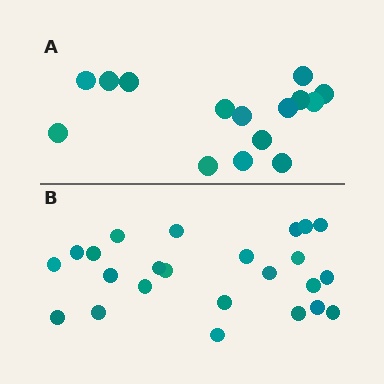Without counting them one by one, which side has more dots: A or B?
Region B (the bottom region) has more dots.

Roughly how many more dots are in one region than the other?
Region B has roughly 8 or so more dots than region A.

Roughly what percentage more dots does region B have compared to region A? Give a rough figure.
About 60% more.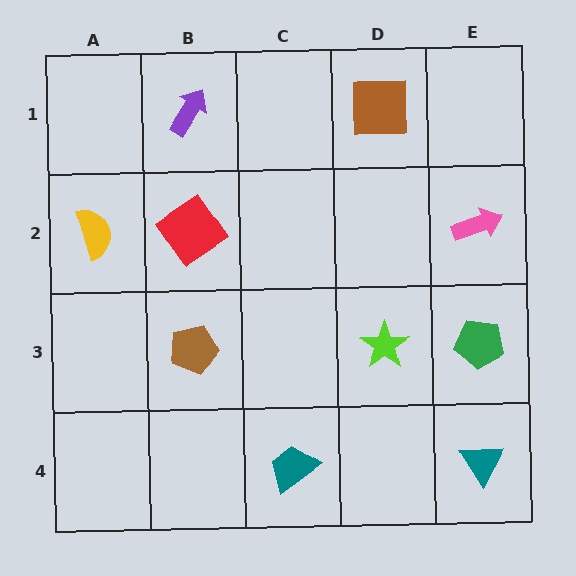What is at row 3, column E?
A green pentagon.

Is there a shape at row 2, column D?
No, that cell is empty.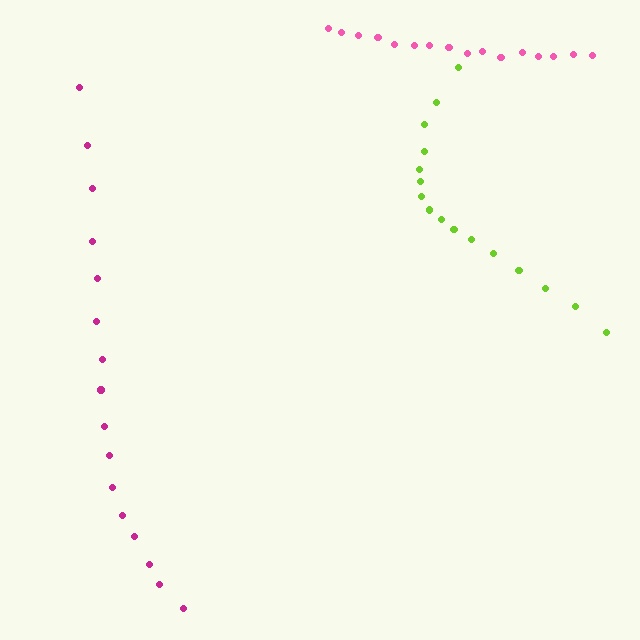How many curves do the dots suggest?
There are 3 distinct paths.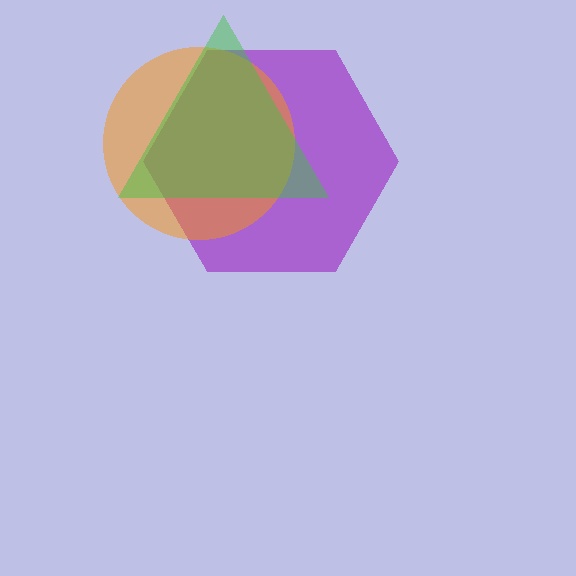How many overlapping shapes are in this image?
There are 3 overlapping shapes in the image.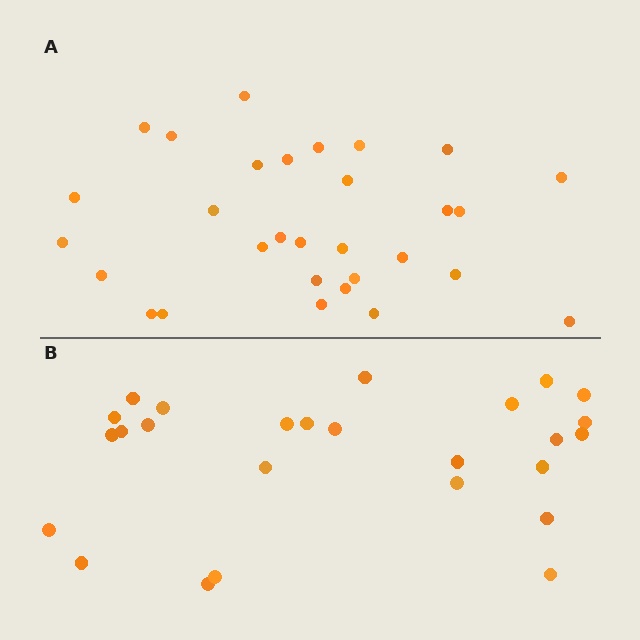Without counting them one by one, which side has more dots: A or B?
Region A (the top region) has more dots.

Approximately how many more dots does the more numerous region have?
Region A has about 4 more dots than region B.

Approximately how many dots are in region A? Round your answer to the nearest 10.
About 30 dots.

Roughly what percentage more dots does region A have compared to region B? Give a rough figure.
About 15% more.